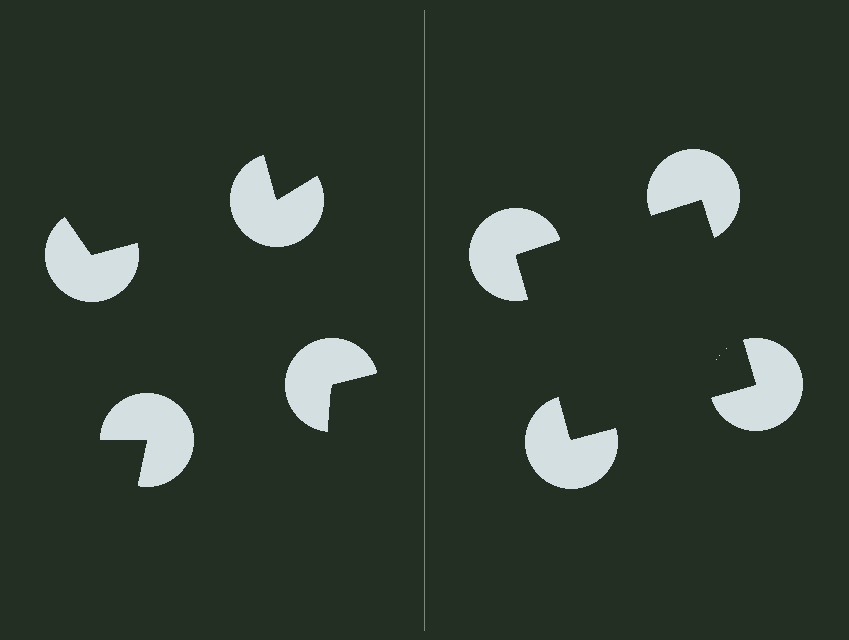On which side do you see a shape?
An illusory square appears on the right side. On the left side the wedge cuts are rotated, so no coherent shape forms.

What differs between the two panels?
The pac-man discs are positioned identically on both sides; only the wedge orientations differ. On the right they align to a square; on the left they are misaligned.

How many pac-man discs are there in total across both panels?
8 — 4 on each side.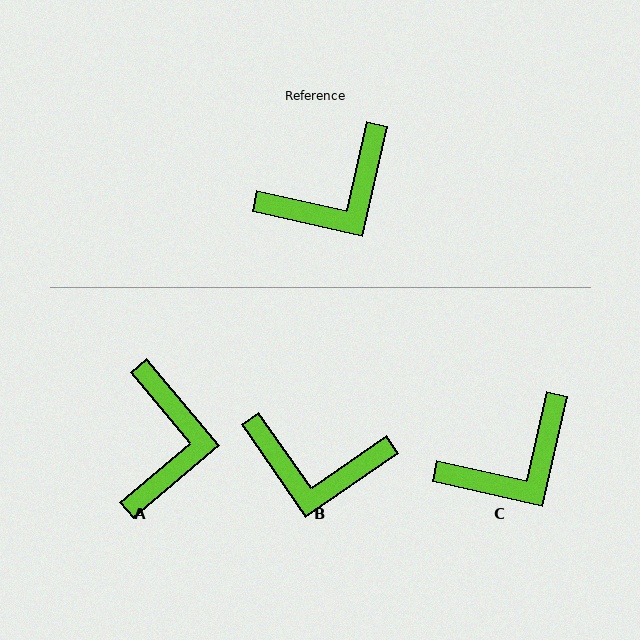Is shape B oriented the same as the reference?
No, it is off by about 42 degrees.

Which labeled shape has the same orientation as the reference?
C.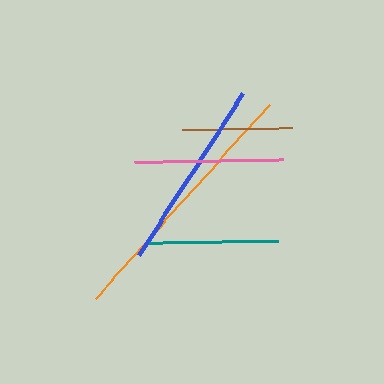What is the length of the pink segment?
The pink segment is approximately 148 pixels long.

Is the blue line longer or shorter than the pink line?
The blue line is longer than the pink line.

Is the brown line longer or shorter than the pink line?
The pink line is longer than the brown line.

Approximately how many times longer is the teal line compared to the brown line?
The teal line is approximately 1.2 times the length of the brown line.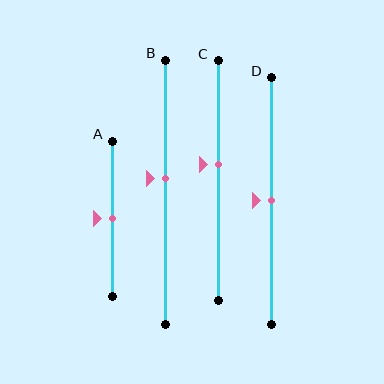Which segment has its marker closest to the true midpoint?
Segment A has its marker closest to the true midpoint.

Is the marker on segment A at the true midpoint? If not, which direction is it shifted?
Yes, the marker on segment A is at the true midpoint.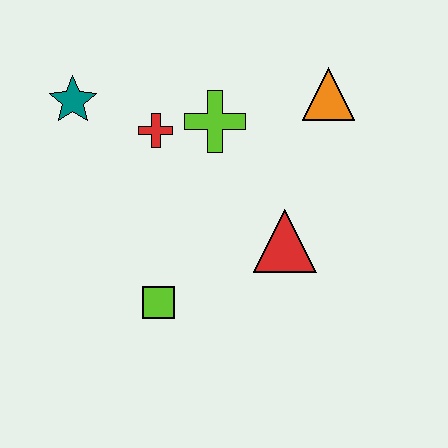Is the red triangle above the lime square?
Yes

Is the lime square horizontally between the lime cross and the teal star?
Yes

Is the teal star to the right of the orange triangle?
No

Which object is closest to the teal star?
The red cross is closest to the teal star.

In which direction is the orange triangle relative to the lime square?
The orange triangle is above the lime square.